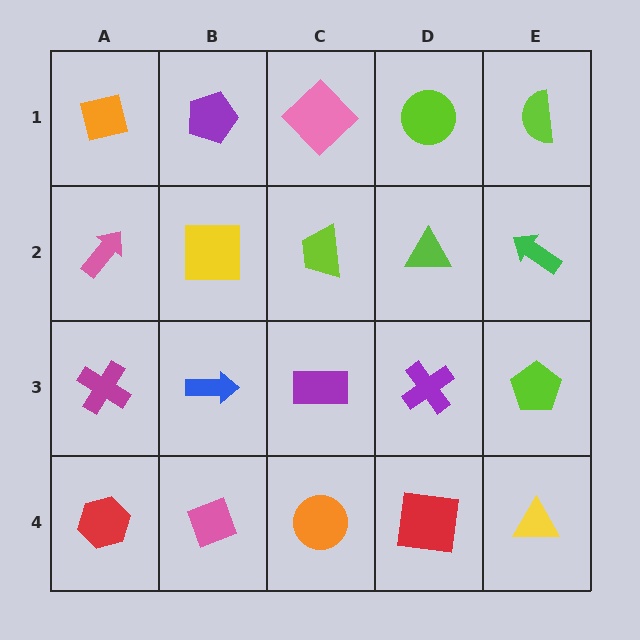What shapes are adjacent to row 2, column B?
A purple pentagon (row 1, column B), a blue arrow (row 3, column B), a pink arrow (row 2, column A), a lime trapezoid (row 2, column C).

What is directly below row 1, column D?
A lime triangle.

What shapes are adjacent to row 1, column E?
A green arrow (row 2, column E), a lime circle (row 1, column D).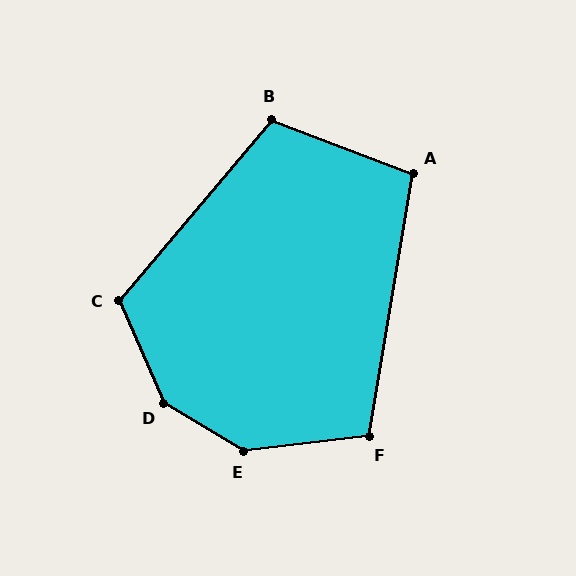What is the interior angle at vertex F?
Approximately 106 degrees (obtuse).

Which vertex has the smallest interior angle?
A, at approximately 101 degrees.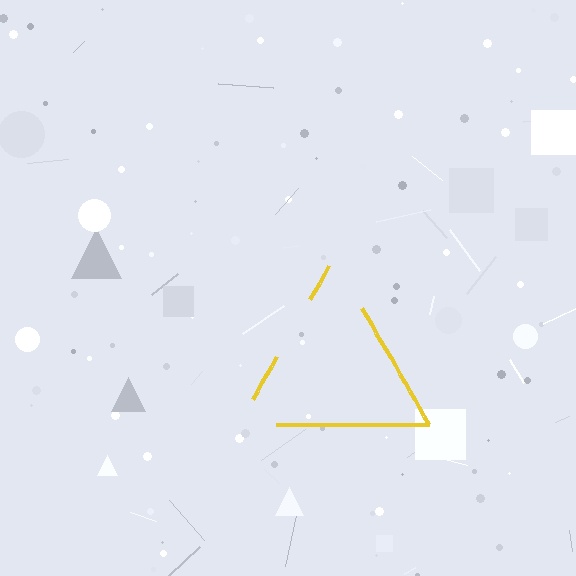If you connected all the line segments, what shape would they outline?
They would outline a triangle.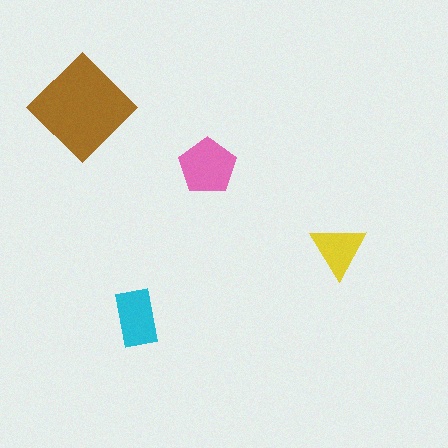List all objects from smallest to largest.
The yellow triangle, the cyan rectangle, the pink pentagon, the brown diamond.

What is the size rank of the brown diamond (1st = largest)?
1st.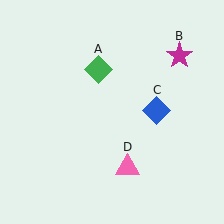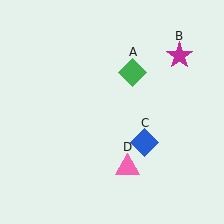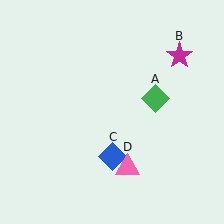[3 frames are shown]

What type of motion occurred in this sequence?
The green diamond (object A), blue diamond (object C) rotated clockwise around the center of the scene.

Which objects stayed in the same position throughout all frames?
Magenta star (object B) and pink triangle (object D) remained stationary.